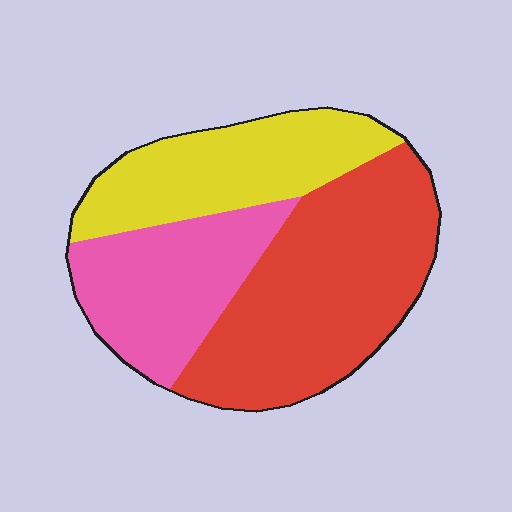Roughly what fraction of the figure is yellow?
Yellow covers around 30% of the figure.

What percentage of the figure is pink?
Pink takes up between a quarter and a half of the figure.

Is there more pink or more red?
Red.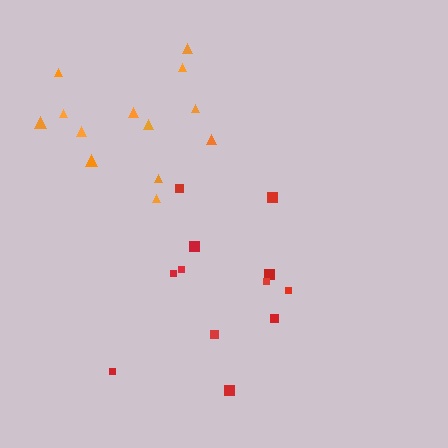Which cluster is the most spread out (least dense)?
Red.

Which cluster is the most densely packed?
Orange.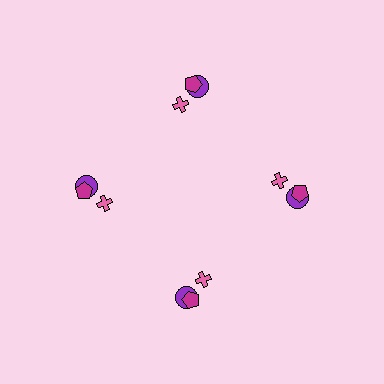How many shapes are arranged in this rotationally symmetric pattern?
There are 12 shapes, arranged in 4 groups of 3.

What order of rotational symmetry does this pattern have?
This pattern has 4-fold rotational symmetry.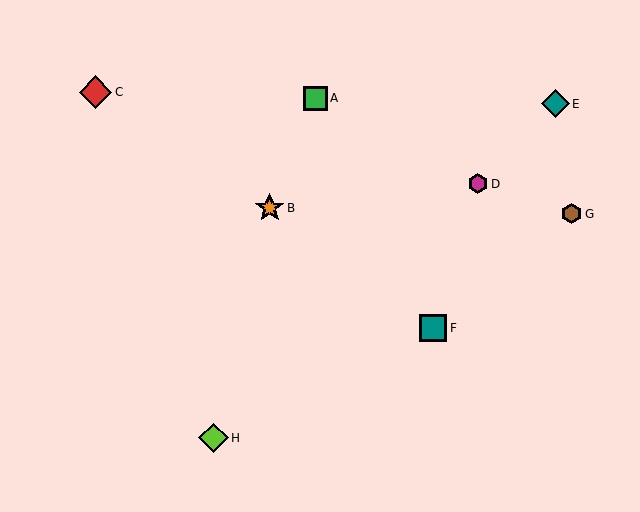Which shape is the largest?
The red diamond (labeled C) is the largest.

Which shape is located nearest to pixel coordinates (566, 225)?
The brown hexagon (labeled G) at (571, 214) is nearest to that location.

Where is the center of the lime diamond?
The center of the lime diamond is at (214, 438).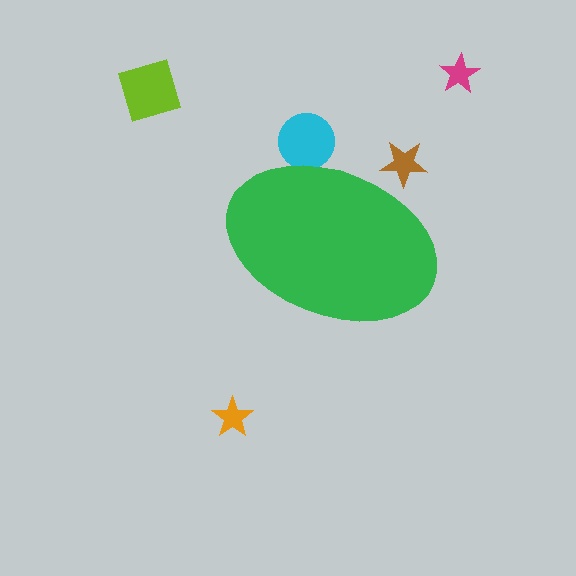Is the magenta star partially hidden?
No, the magenta star is fully visible.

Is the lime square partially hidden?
No, the lime square is fully visible.